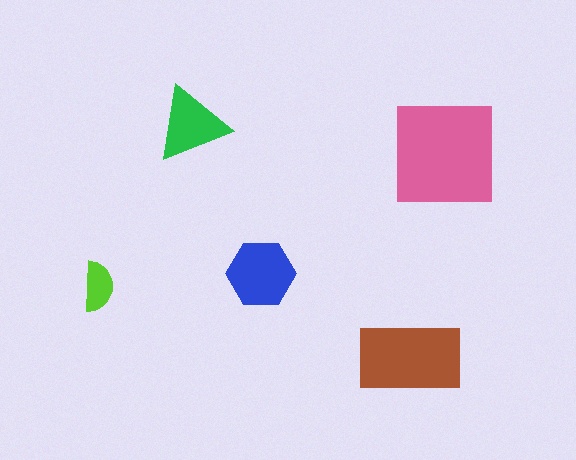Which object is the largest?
The pink square.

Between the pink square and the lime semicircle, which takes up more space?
The pink square.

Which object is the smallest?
The lime semicircle.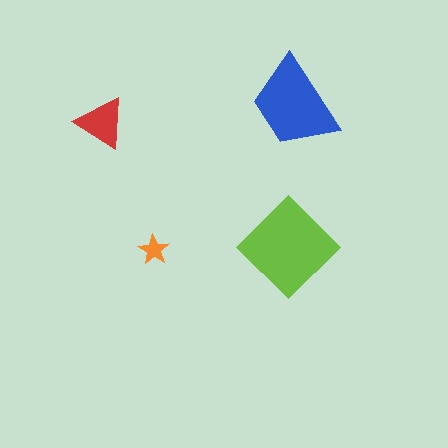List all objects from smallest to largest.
The orange star, the red triangle, the blue trapezoid, the lime diamond.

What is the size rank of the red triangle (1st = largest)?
3rd.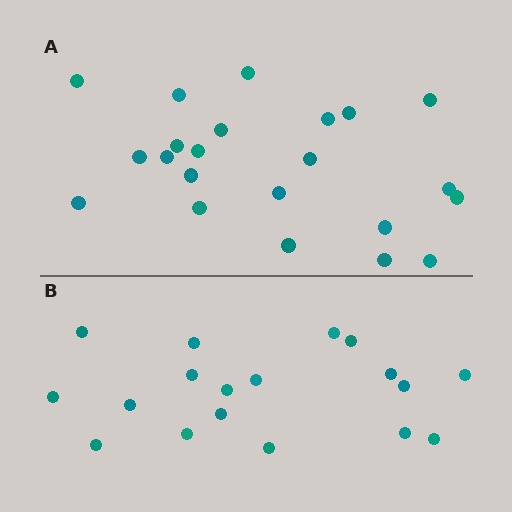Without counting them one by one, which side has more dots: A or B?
Region A (the top region) has more dots.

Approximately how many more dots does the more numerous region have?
Region A has about 4 more dots than region B.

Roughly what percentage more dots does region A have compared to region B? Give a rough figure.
About 20% more.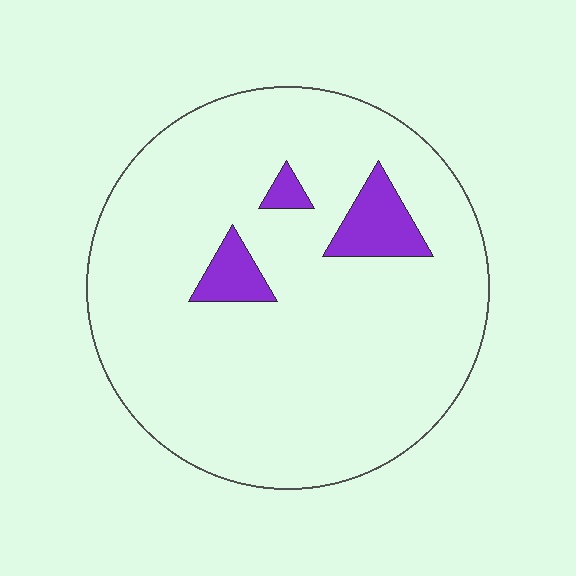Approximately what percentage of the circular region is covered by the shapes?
Approximately 10%.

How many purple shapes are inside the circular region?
3.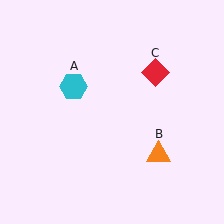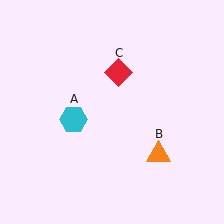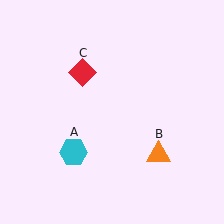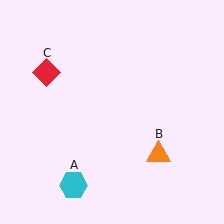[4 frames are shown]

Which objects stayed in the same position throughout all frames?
Orange triangle (object B) remained stationary.